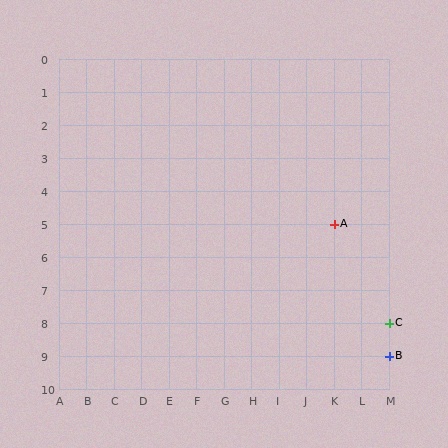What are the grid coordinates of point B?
Point B is at grid coordinates (M, 9).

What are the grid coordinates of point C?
Point C is at grid coordinates (M, 8).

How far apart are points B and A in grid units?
Points B and A are 2 columns and 4 rows apart (about 4.5 grid units diagonally).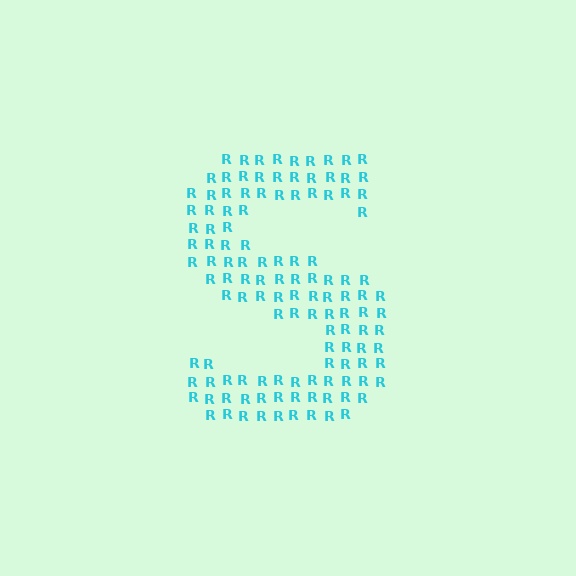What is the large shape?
The large shape is the letter S.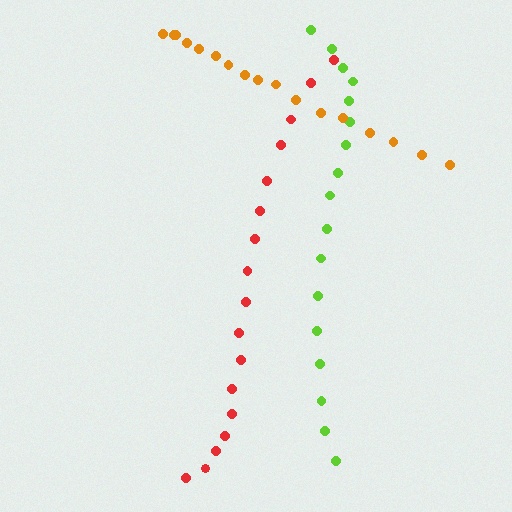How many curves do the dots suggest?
There are 3 distinct paths.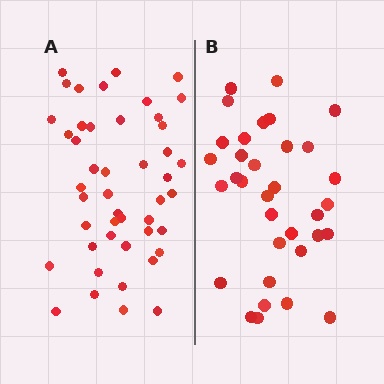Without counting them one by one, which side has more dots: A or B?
Region A (the left region) has more dots.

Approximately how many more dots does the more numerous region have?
Region A has roughly 12 or so more dots than region B.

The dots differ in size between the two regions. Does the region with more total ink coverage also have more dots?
No. Region B has more total ink coverage because its dots are larger, but region A actually contains more individual dots. Total area can be misleading — the number of items is what matters here.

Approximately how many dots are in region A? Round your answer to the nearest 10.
About 50 dots. (The exact count is 46, which rounds to 50.)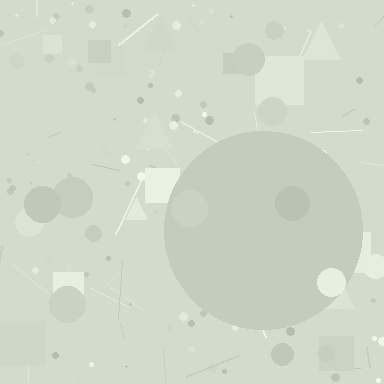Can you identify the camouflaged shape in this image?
The camouflaged shape is a circle.